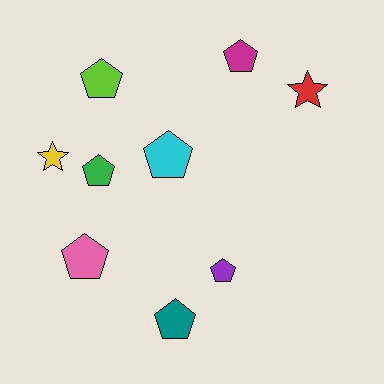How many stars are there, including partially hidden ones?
There are 2 stars.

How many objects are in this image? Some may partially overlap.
There are 9 objects.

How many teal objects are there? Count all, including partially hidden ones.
There is 1 teal object.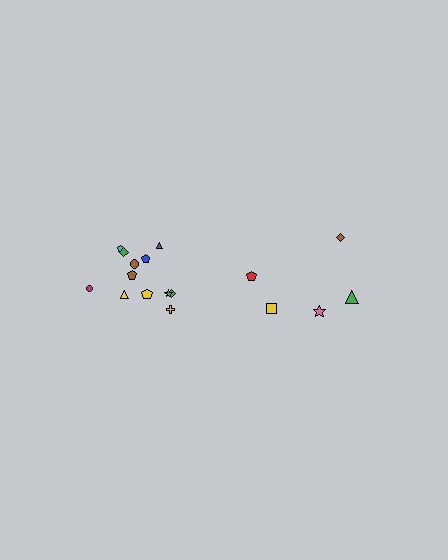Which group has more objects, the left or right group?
The left group.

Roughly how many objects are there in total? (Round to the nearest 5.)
Roughly 15 objects in total.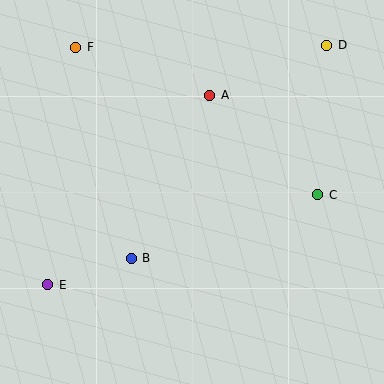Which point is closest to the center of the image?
Point B at (131, 258) is closest to the center.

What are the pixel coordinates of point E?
Point E is at (48, 285).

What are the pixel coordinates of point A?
Point A is at (210, 95).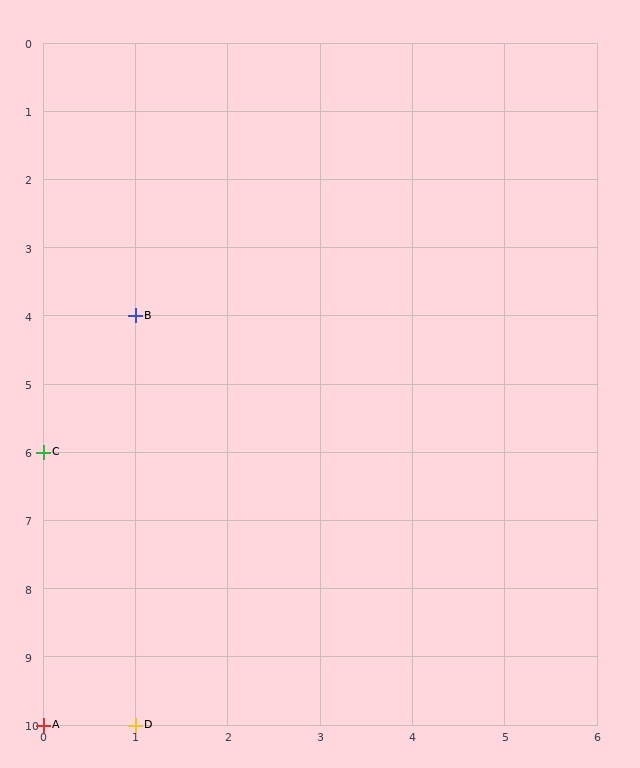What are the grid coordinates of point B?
Point B is at grid coordinates (1, 4).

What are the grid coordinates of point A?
Point A is at grid coordinates (0, 10).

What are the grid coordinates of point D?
Point D is at grid coordinates (1, 10).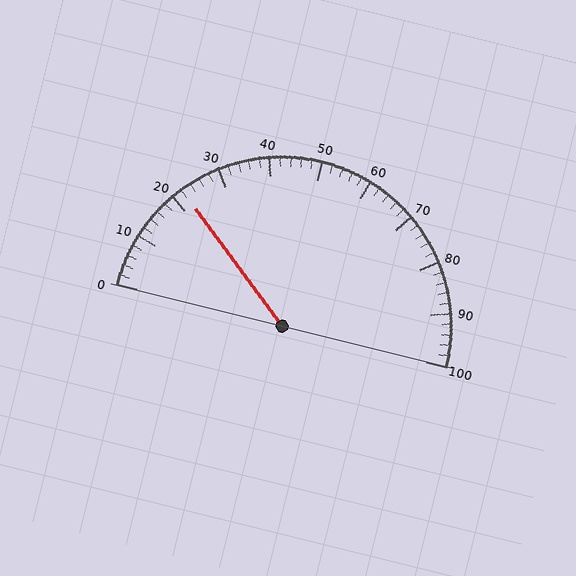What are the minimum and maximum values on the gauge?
The gauge ranges from 0 to 100.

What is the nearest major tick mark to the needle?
The nearest major tick mark is 20.